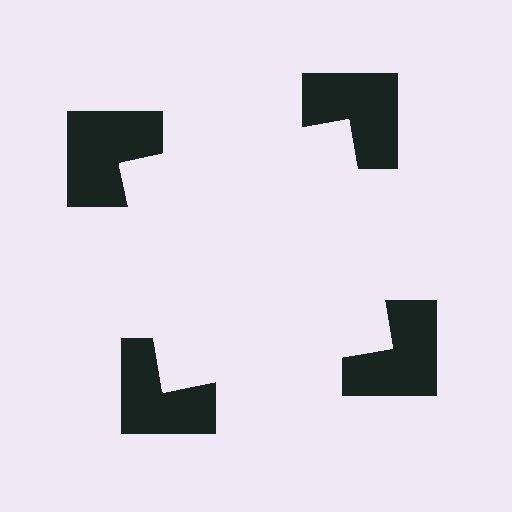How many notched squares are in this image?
There are 4 — one at each vertex of the illusory square.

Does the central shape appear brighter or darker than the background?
It typically appears slightly brighter than the background, even though no actual brightness change is drawn.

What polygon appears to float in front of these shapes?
An illusory square — its edges are inferred from the aligned wedge cuts in the notched squares, not physically drawn.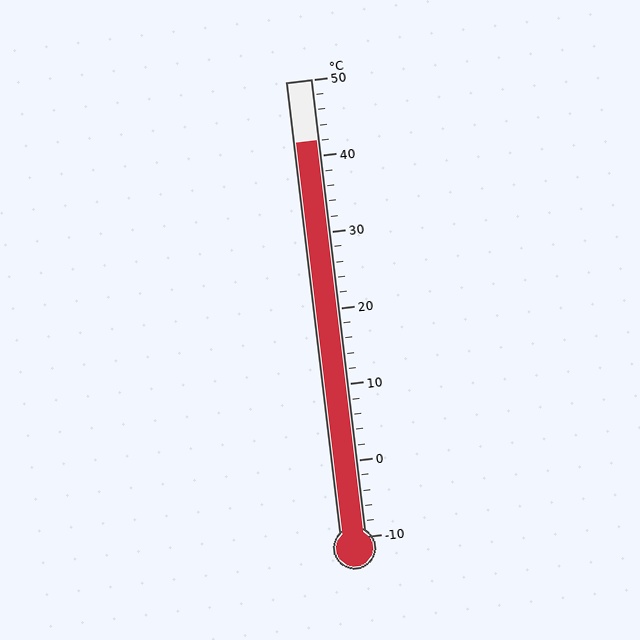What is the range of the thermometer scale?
The thermometer scale ranges from -10°C to 50°C.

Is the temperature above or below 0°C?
The temperature is above 0°C.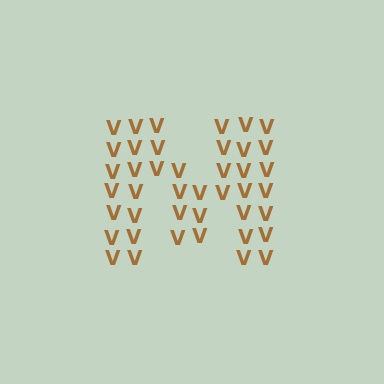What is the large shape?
The large shape is the letter M.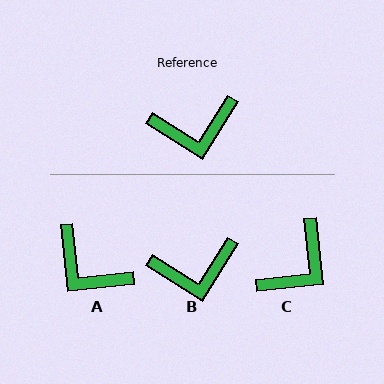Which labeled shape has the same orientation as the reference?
B.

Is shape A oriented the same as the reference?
No, it is off by about 52 degrees.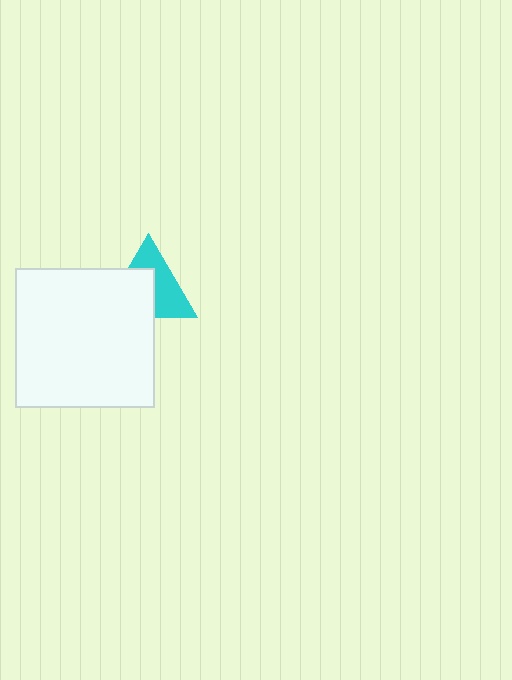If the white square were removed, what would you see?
You would see the complete cyan triangle.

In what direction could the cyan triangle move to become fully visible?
The cyan triangle could move toward the upper-right. That would shift it out from behind the white square entirely.